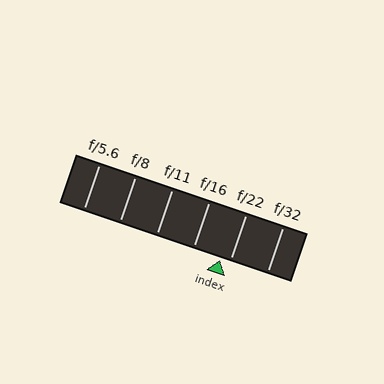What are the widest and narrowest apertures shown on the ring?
The widest aperture shown is f/5.6 and the narrowest is f/32.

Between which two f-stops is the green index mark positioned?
The index mark is between f/16 and f/22.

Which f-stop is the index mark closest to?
The index mark is closest to f/22.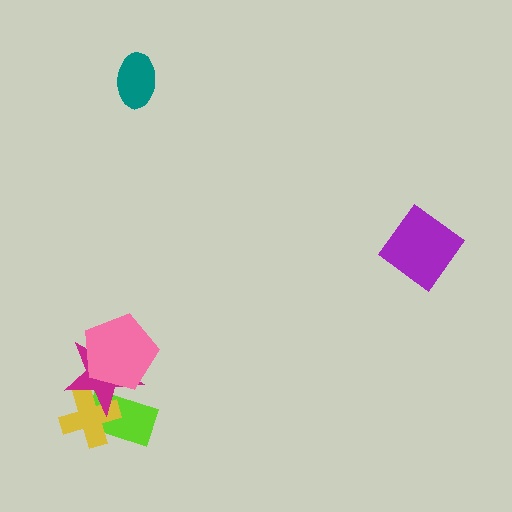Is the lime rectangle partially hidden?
Yes, it is partially covered by another shape.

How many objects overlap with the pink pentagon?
1 object overlaps with the pink pentagon.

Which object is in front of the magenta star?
The pink pentagon is in front of the magenta star.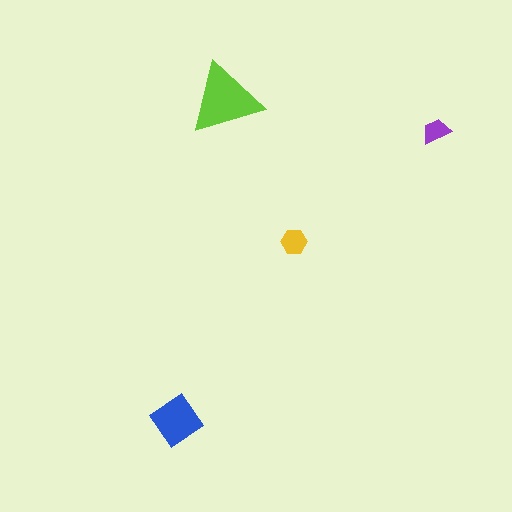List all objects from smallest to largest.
The purple trapezoid, the yellow hexagon, the blue diamond, the lime triangle.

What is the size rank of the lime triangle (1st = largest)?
1st.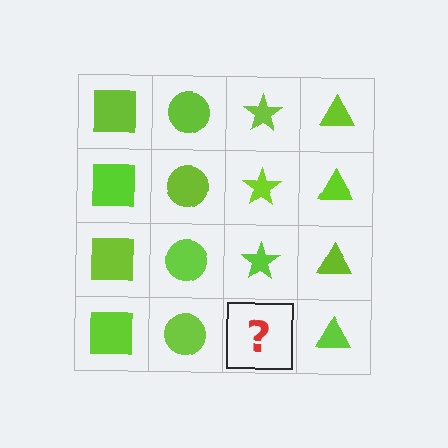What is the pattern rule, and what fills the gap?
The rule is that each column has a consistent shape. The gap should be filled with a lime star.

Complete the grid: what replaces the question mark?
The question mark should be replaced with a lime star.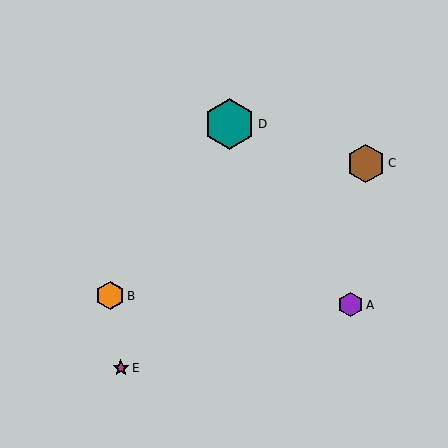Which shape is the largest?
The teal hexagon (labeled D) is the largest.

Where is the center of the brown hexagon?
The center of the brown hexagon is at (366, 163).